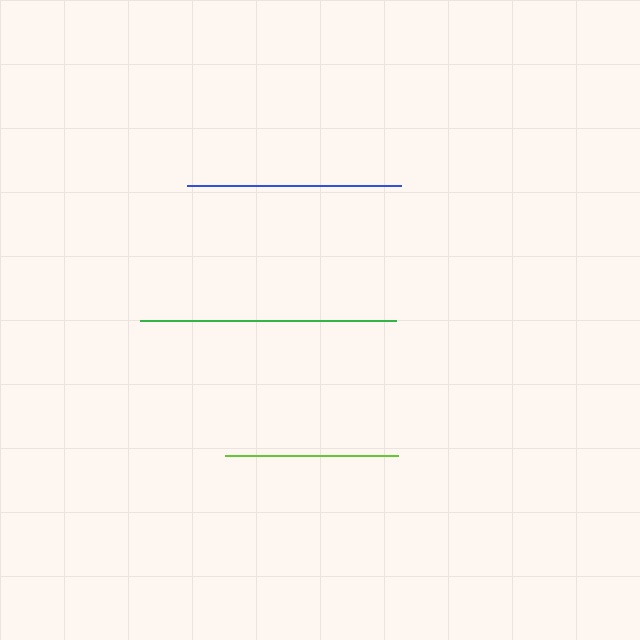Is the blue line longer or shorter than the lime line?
The blue line is longer than the lime line.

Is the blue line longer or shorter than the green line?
The green line is longer than the blue line.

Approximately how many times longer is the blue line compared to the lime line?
The blue line is approximately 1.2 times the length of the lime line.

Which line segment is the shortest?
The lime line is the shortest at approximately 172 pixels.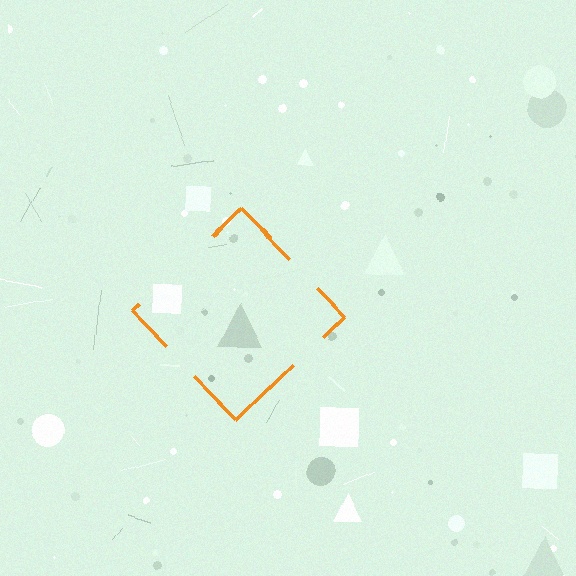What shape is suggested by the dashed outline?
The dashed outline suggests a diamond.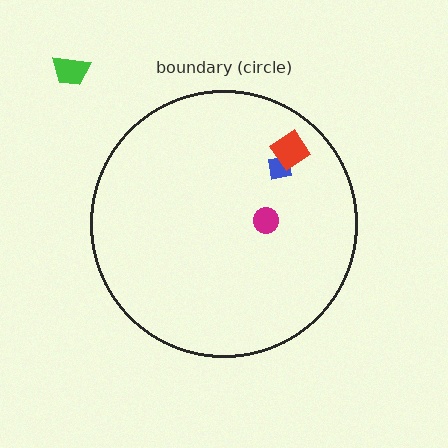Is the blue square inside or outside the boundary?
Inside.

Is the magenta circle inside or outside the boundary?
Inside.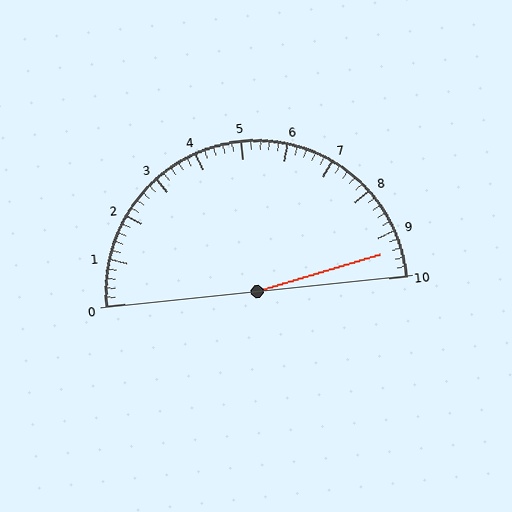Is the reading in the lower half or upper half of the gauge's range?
The reading is in the upper half of the range (0 to 10).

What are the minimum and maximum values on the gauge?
The gauge ranges from 0 to 10.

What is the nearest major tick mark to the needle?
The nearest major tick mark is 9.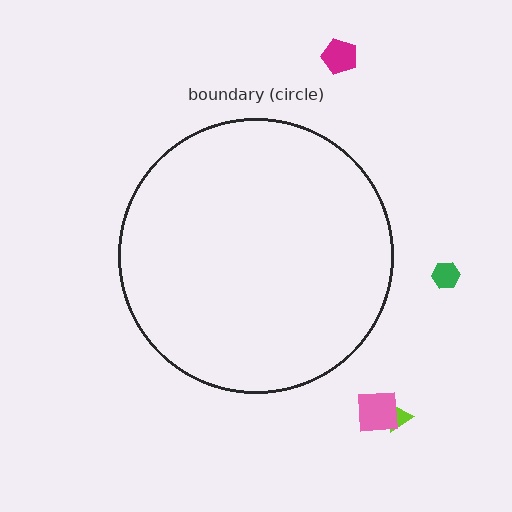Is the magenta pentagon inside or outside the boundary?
Outside.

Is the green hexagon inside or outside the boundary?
Outside.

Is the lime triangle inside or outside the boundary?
Outside.